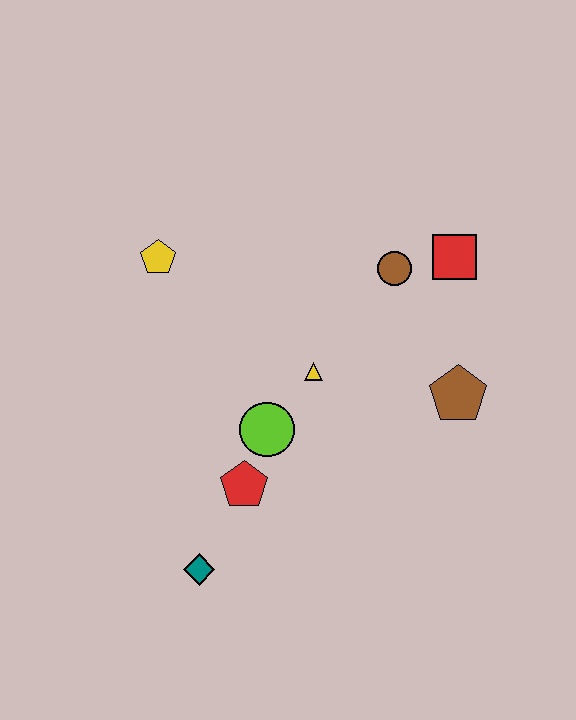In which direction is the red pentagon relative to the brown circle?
The red pentagon is below the brown circle.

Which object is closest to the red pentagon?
The lime circle is closest to the red pentagon.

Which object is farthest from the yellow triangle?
The teal diamond is farthest from the yellow triangle.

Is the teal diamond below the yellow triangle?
Yes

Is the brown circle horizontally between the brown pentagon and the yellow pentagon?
Yes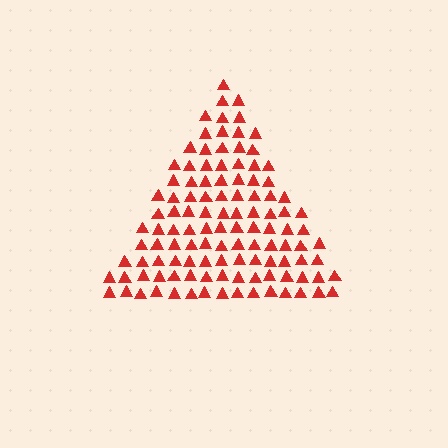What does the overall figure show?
The overall figure shows a triangle.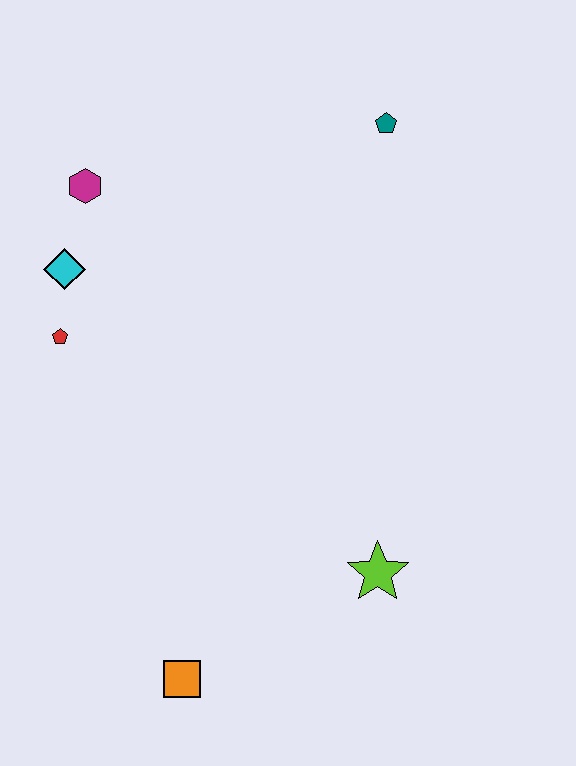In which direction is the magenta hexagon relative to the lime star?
The magenta hexagon is above the lime star.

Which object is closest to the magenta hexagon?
The cyan diamond is closest to the magenta hexagon.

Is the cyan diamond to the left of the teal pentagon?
Yes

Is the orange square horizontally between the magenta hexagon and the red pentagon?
No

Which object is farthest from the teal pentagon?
The orange square is farthest from the teal pentagon.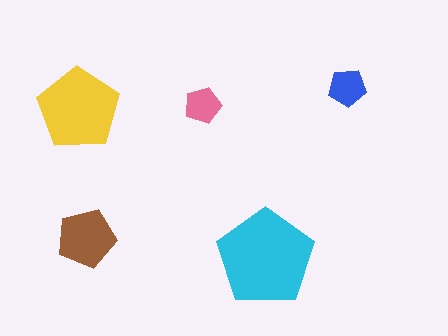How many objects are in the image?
There are 5 objects in the image.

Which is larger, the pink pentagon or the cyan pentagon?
The cyan one.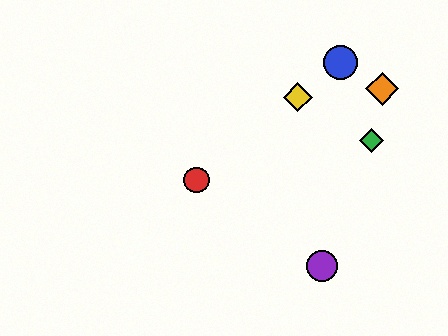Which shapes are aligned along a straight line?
The red circle, the blue circle, the yellow diamond are aligned along a straight line.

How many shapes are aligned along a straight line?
3 shapes (the red circle, the blue circle, the yellow diamond) are aligned along a straight line.